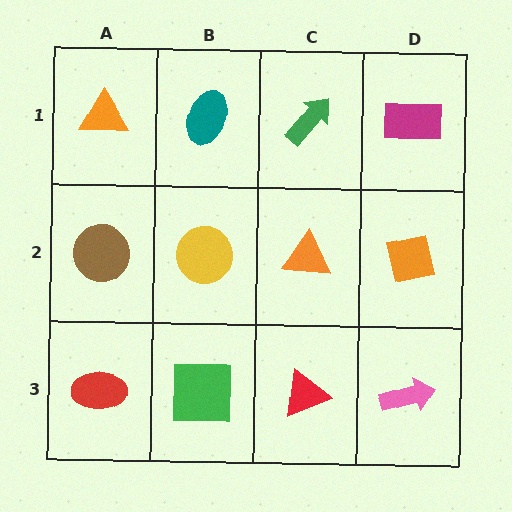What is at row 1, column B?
A teal ellipse.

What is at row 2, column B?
A yellow circle.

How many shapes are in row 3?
4 shapes.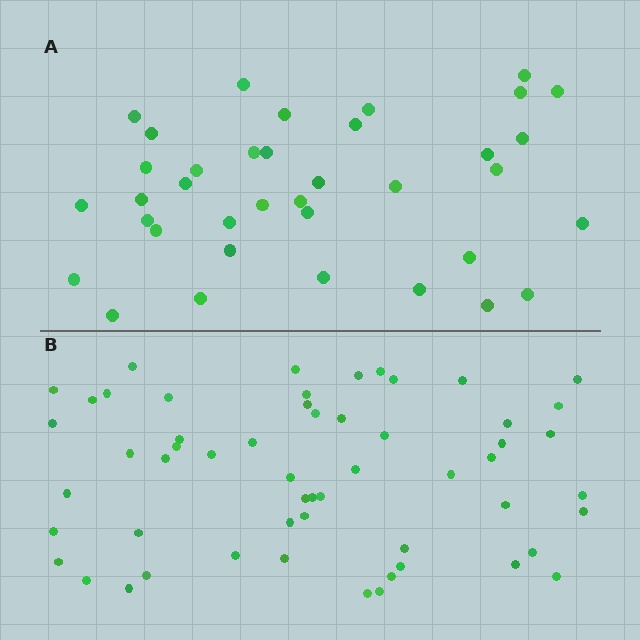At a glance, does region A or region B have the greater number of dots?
Region B (the bottom region) has more dots.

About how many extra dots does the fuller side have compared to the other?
Region B has approximately 20 more dots than region A.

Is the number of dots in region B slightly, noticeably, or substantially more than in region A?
Region B has substantially more. The ratio is roughly 1.5 to 1.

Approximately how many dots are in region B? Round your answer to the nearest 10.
About 60 dots. (The exact count is 56, which rounds to 60.)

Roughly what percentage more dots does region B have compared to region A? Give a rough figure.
About 50% more.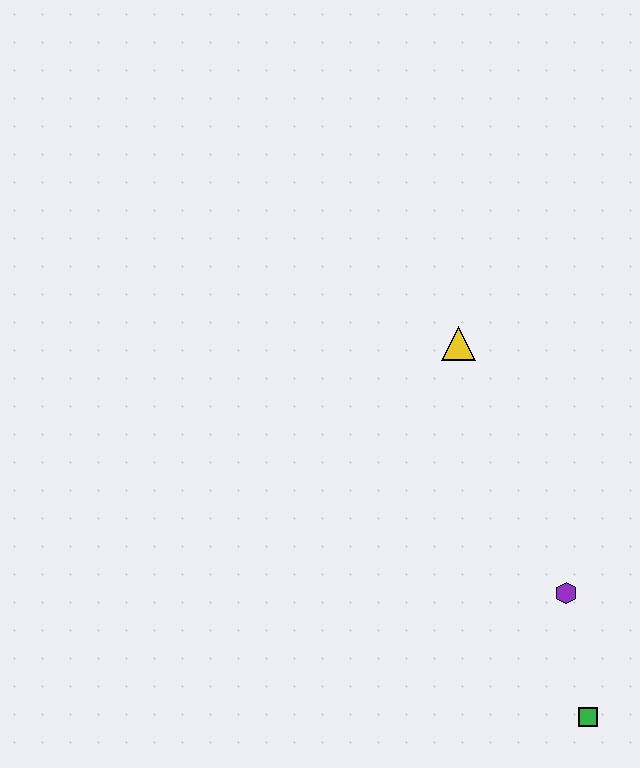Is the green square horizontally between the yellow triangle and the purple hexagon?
No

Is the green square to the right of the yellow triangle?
Yes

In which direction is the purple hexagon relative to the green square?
The purple hexagon is above the green square.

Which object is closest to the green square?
The purple hexagon is closest to the green square.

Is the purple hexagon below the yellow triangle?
Yes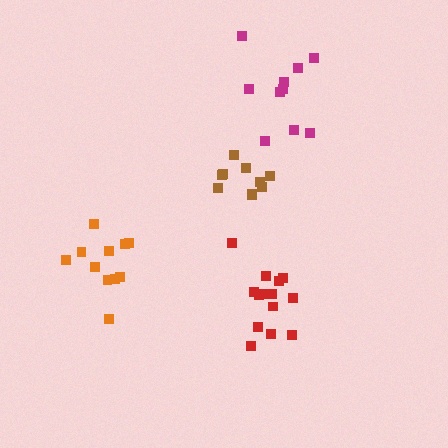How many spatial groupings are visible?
There are 4 spatial groupings.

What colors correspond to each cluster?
The clusters are colored: red, orange, brown, magenta.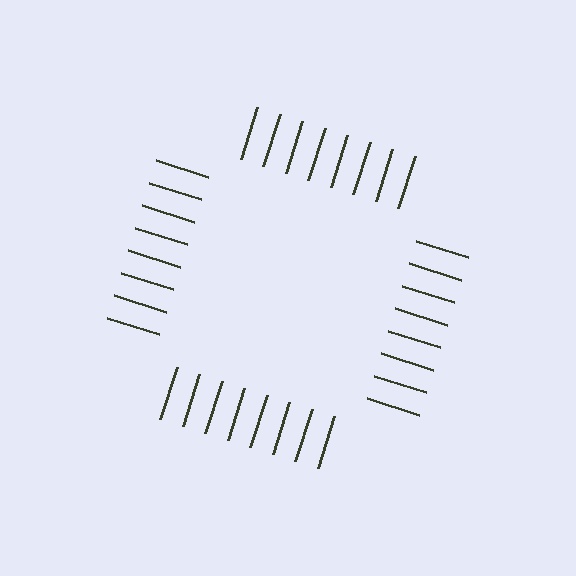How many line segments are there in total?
32 — 8 along each of the 4 edges.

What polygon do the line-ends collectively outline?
An illusory square — the line segments terminate on its edges but no continuous stroke is drawn.